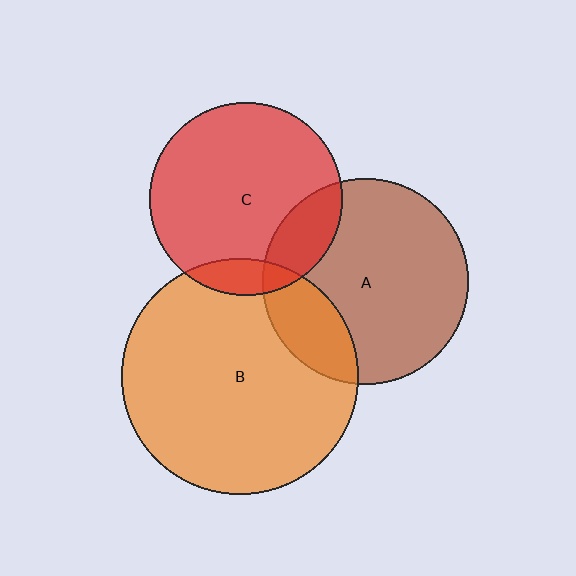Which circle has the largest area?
Circle B (orange).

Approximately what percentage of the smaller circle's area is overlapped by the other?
Approximately 10%.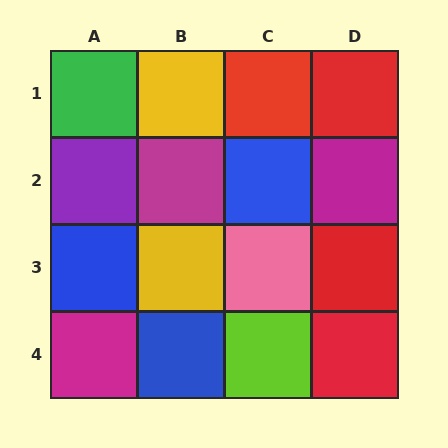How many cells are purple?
1 cell is purple.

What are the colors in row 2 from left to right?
Purple, magenta, blue, magenta.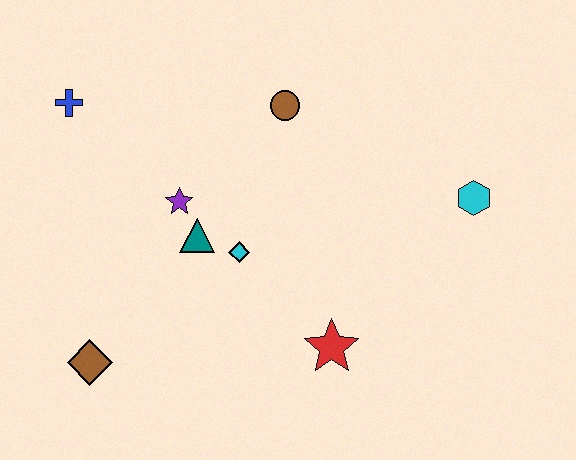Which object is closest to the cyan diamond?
The teal triangle is closest to the cyan diamond.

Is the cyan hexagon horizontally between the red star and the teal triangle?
No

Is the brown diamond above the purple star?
No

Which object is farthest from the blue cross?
The cyan hexagon is farthest from the blue cross.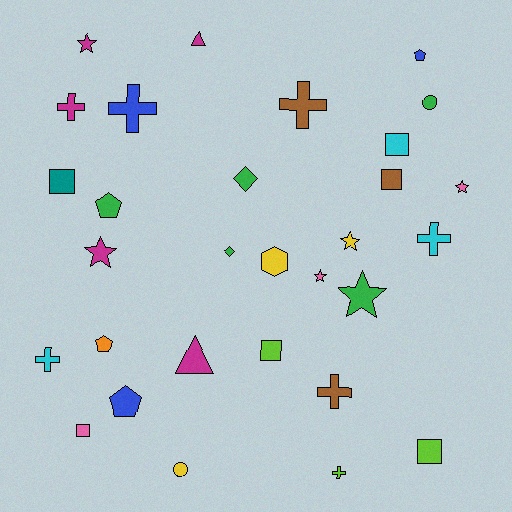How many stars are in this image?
There are 6 stars.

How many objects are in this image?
There are 30 objects.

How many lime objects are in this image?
There are 3 lime objects.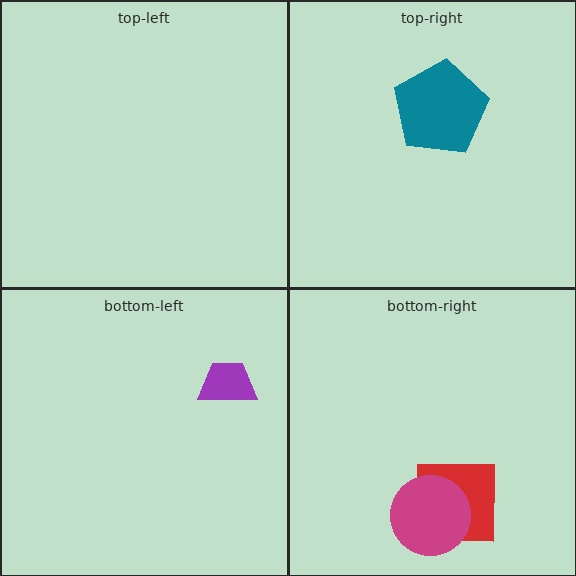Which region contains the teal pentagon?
The top-right region.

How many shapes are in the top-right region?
1.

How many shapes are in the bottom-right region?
2.